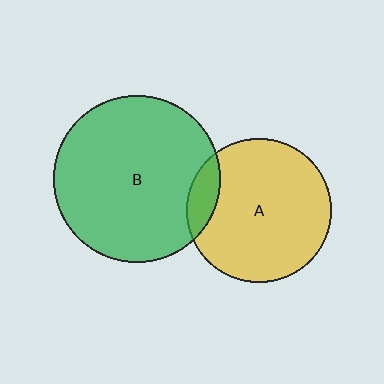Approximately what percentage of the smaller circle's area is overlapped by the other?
Approximately 10%.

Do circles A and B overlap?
Yes.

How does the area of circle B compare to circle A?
Approximately 1.3 times.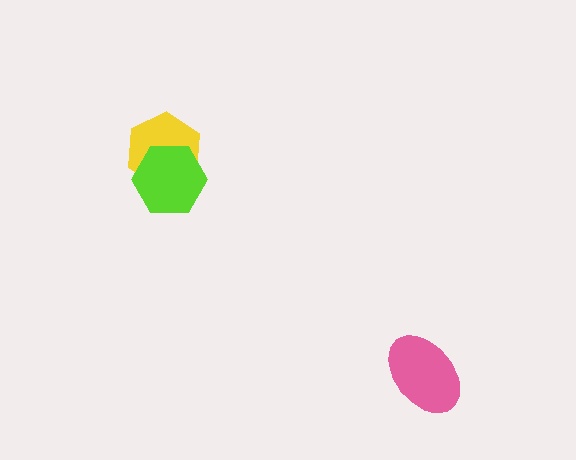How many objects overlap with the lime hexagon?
1 object overlaps with the lime hexagon.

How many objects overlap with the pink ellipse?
0 objects overlap with the pink ellipse.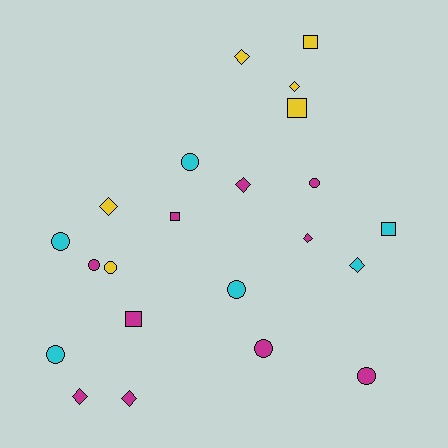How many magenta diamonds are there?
There are 4 magenta diamonds.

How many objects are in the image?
There are 22 objects.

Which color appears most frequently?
Magenta, with 10 objects.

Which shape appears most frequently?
Circle, with 9 objects.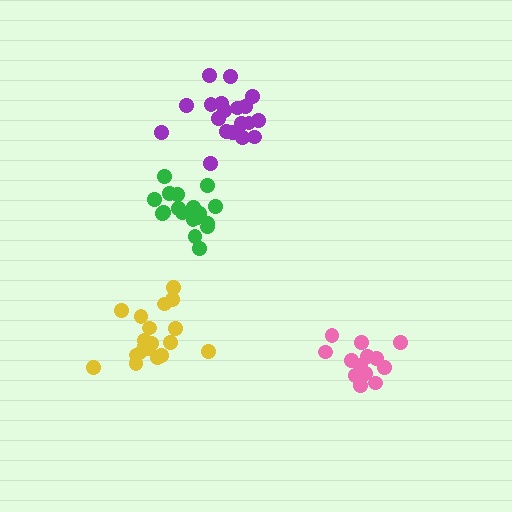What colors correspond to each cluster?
The clusters are colored: pink, green, yellow, purple.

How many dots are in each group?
Group 1: 13 dots, Group 2: 19 dots, Group 3: 19 dots, Group 4: 19 dots (70 total).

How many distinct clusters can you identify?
There are 4 distinct clusters.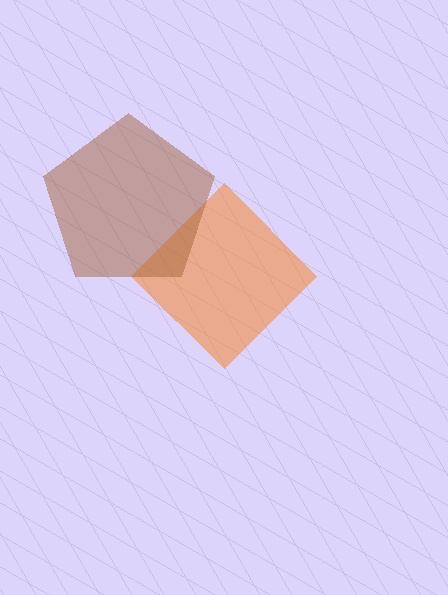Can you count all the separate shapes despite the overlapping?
Yes, there are 2 separate shapes.